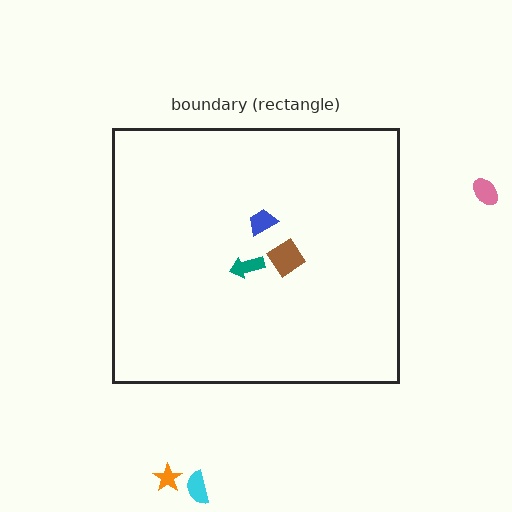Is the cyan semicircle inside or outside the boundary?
Outside.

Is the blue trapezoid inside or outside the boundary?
Inside.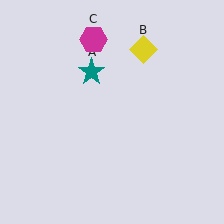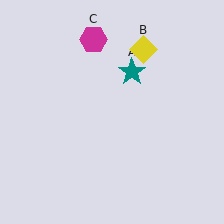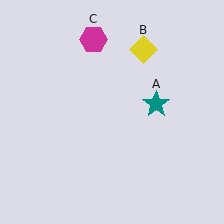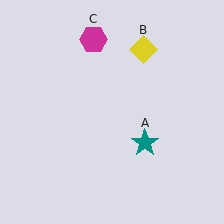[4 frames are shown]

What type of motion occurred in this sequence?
The teal star (object A) rotated clockwise around the center of the scene.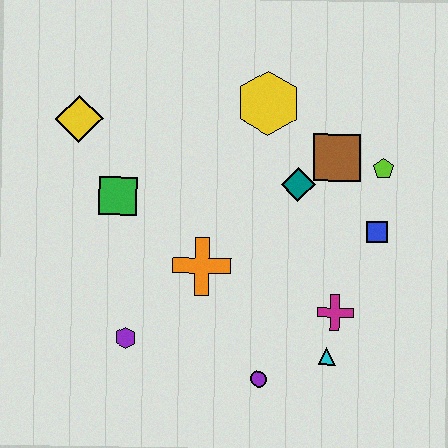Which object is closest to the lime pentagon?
The brown square is closest to the lime pentagon.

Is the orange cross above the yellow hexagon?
No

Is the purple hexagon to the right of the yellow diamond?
Yes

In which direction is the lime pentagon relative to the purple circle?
The lime pentagon is above the purple circle.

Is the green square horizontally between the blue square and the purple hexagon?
No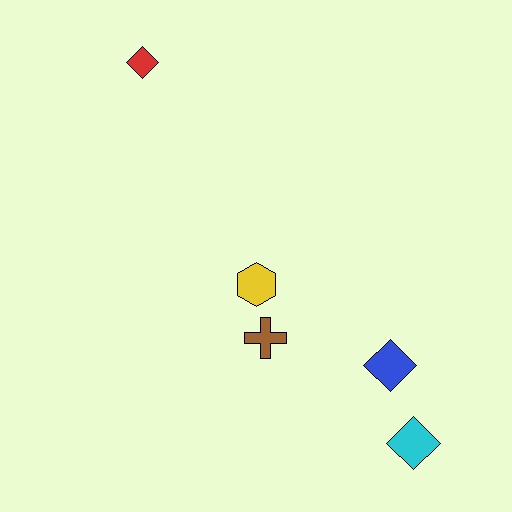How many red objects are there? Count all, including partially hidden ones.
There is 1 red object.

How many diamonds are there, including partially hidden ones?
There are 3 diamonds.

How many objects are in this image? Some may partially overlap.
There are 5 objects.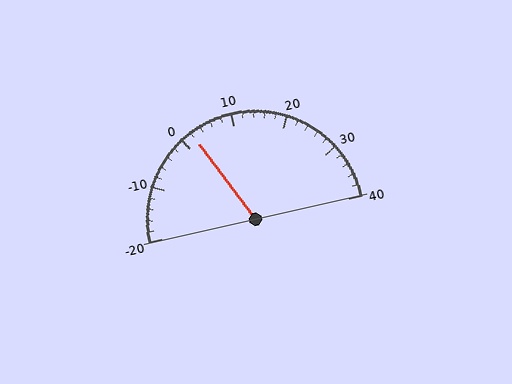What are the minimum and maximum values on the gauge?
The gauge ranges from -20 to 40.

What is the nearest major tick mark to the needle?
The nearest major tick mark is 0.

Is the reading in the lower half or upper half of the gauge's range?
The reading is in the lower half of the range (-20 to 40).